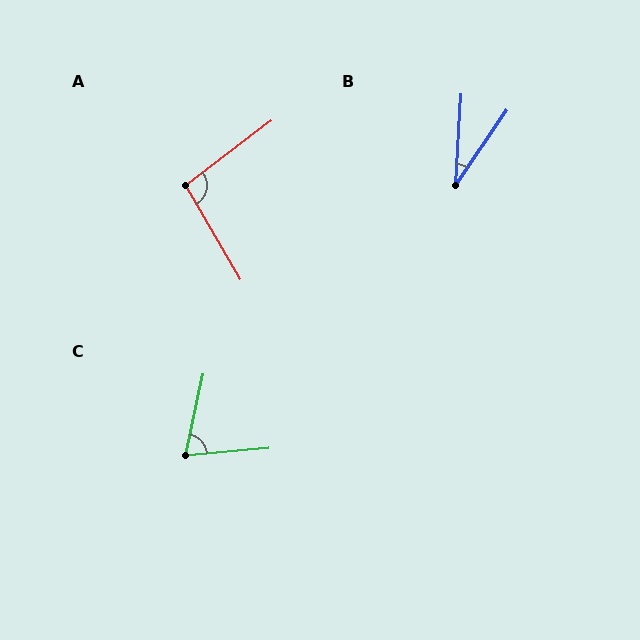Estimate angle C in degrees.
Approximately 72 degrees.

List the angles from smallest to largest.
B (30°), C (72°), A (97°).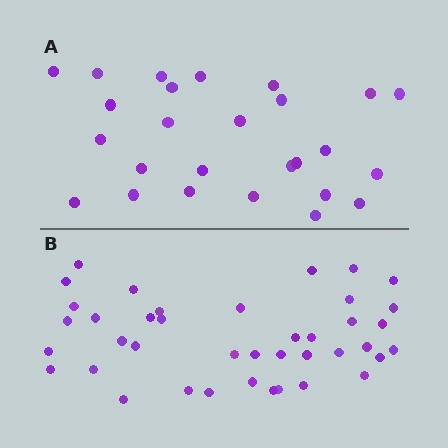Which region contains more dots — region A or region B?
Region B (the bottom region) has more dots.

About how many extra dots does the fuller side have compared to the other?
Region B has approximately 15 more dots than region A.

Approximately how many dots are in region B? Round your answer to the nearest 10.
About 40 dots.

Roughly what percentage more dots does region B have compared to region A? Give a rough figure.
About 55% more.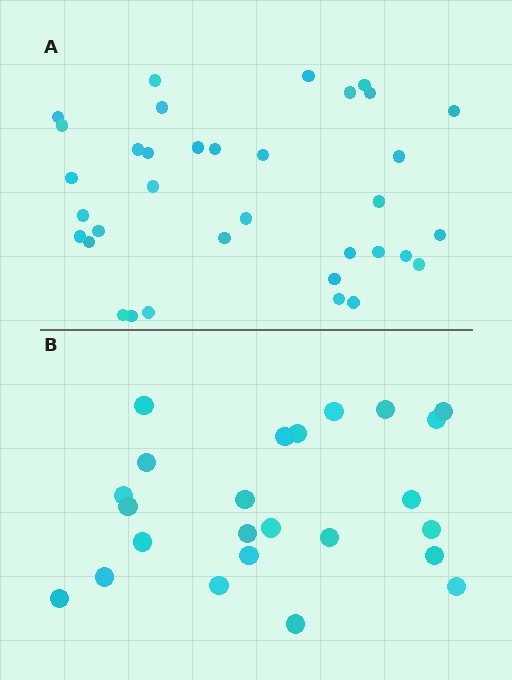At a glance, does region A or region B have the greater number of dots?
Region A (the top region) has more dots.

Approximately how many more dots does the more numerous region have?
Region A has roughly 12 or so more dots than region B.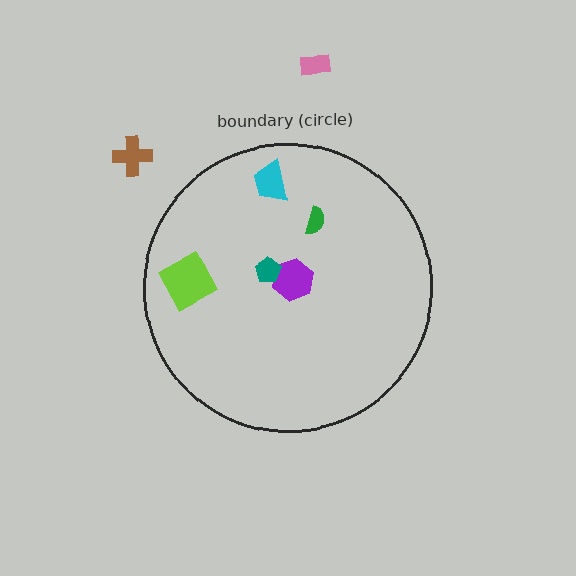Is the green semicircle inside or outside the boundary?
Inside.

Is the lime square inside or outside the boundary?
Inside.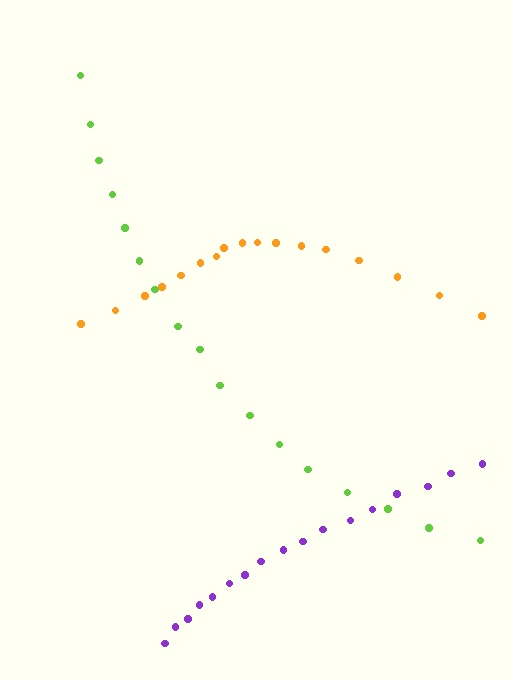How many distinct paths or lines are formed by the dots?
There are 3 distinct paths.